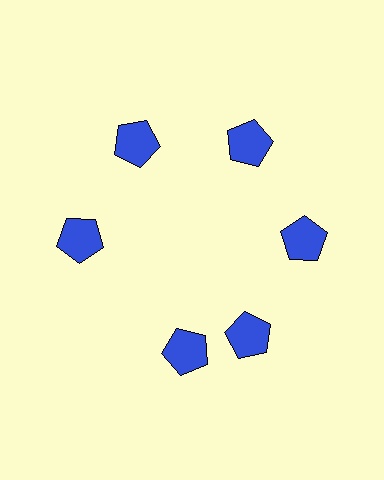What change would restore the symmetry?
The symmetry would be restored by rotating it back into even spacing with its neighbors so that all 6 pentagons sit at equal angles and equal distance from the center.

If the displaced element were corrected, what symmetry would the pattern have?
It would have 6-fold rotational symmetry — the pattern would map onto itself every 60 degrees.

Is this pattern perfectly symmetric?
No. The 6 blue pentagons are arranged in a ring, but one element near the 7 o'clock position is rotated out of alignment along the ring, breaking the 6-fold rotational symmetry.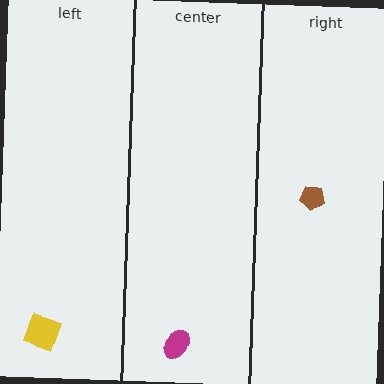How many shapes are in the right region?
1.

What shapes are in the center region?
The magenta ellipse.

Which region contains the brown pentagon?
The right region.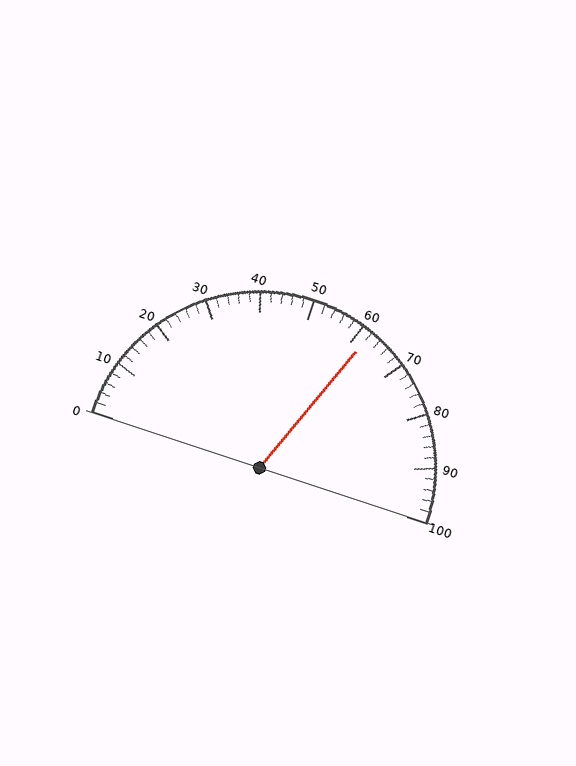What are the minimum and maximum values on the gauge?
The gauge ranges from 0 to 100.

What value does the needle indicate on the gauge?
The needle indicates approximately 62.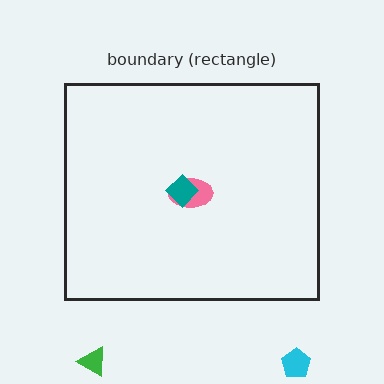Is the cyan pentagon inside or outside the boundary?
Outside.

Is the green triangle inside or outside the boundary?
Outside.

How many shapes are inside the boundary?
2 inside, 2 outside.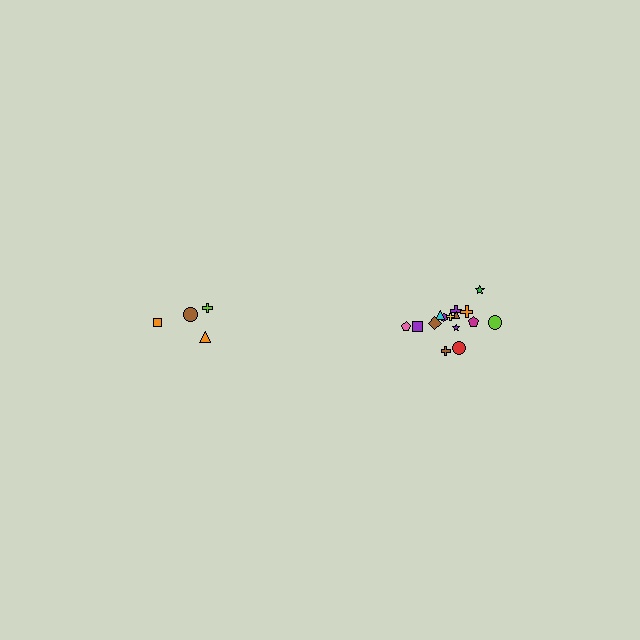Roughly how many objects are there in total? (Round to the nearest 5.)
Roughly 20 objects in total.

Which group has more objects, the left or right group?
The right group.